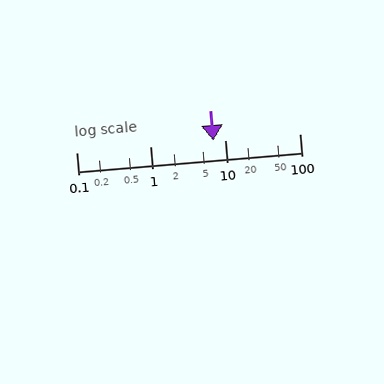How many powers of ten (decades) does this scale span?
The scale spans 3 decades, from 0.1 to 100.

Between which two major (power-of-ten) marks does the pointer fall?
The pointer is between 1 and 10.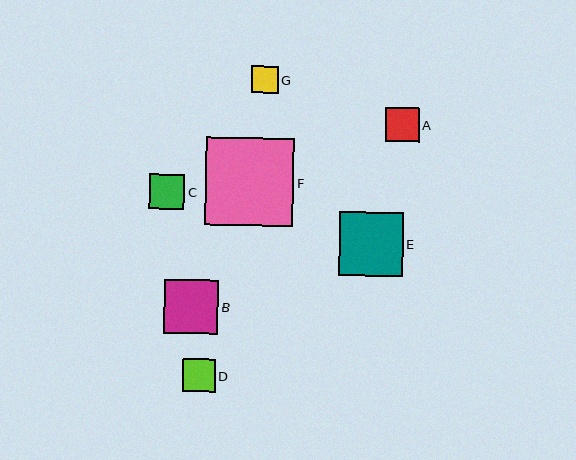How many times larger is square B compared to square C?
Square B is approximately 1.5 times the size of square C.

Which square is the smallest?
Square G is the smallest with a size of approximately 27 pixels.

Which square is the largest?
Square F is the largest with a size of approximately 88 pixels.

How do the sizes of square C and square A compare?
Square C and square A are approximately the same size.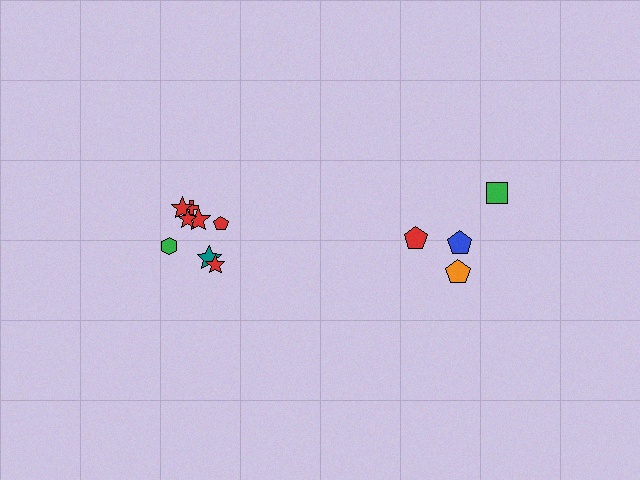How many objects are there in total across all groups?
There are 12 objects.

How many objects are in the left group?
There are 8 objects.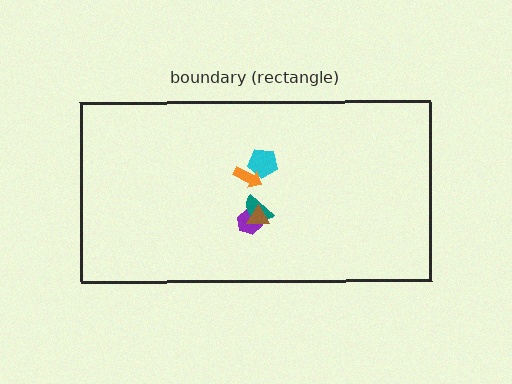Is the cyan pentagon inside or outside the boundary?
Inside.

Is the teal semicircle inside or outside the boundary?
Inside.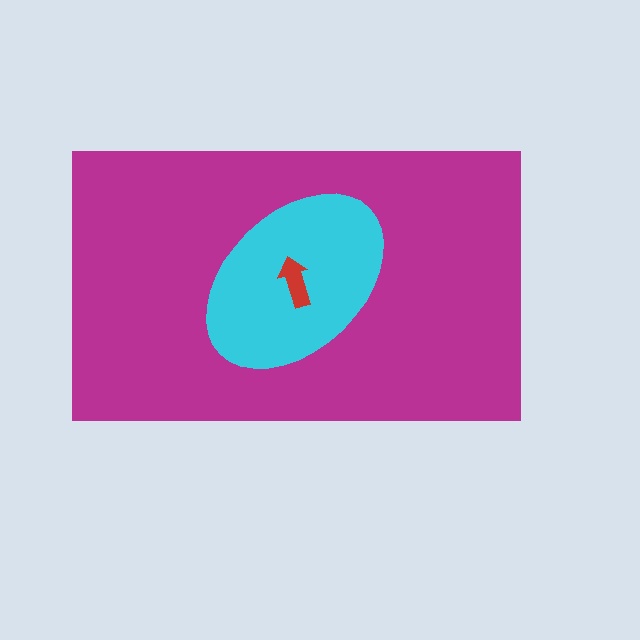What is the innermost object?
The red arrow.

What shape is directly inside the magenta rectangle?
The cyan ellipse.